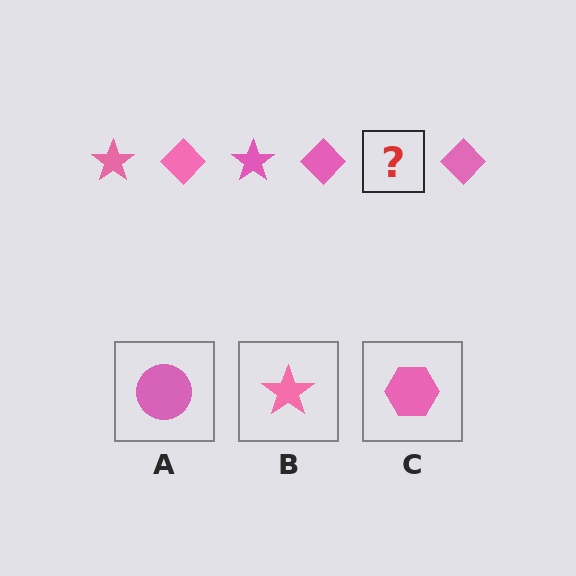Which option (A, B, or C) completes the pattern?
B.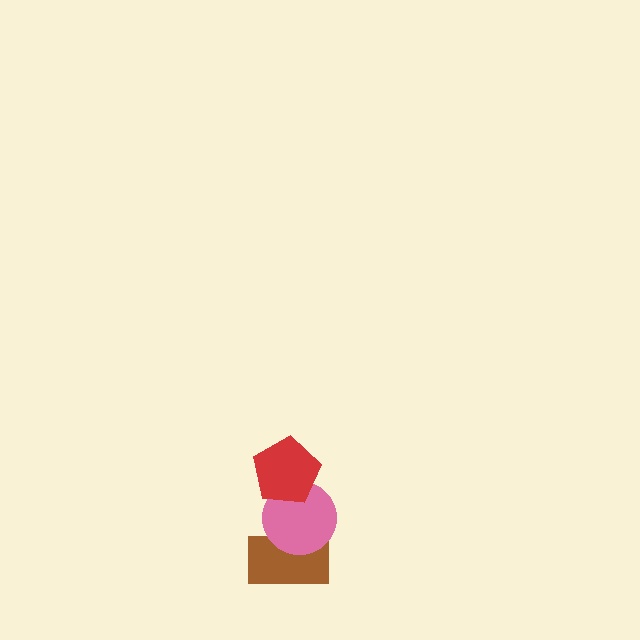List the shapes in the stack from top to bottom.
From top to bottom: the red pentagon, the pink circle, the brown rectangle.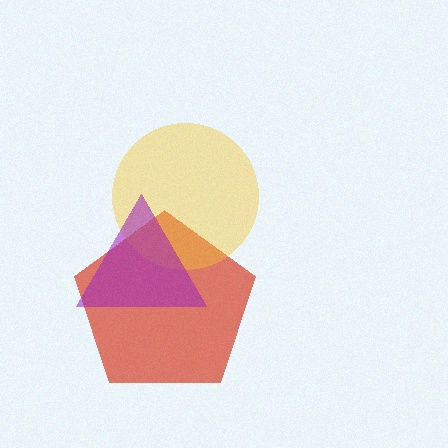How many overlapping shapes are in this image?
There are 3 overlapping shapes in the image.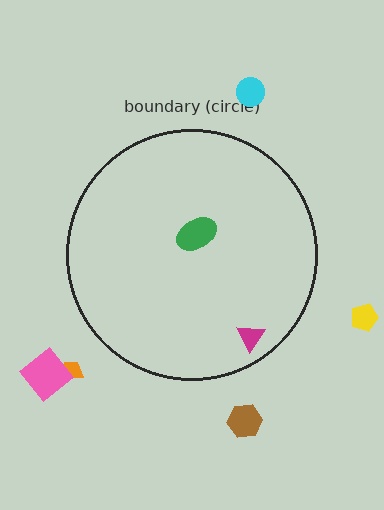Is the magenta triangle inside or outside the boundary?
Inside.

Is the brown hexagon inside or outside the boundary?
Outside.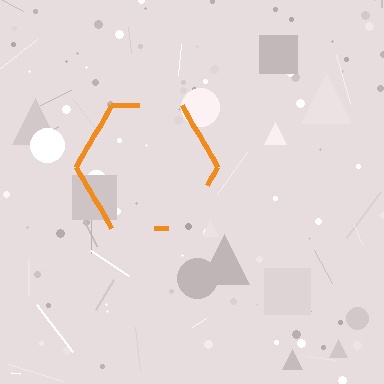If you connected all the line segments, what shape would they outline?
They would outline a hexagon.